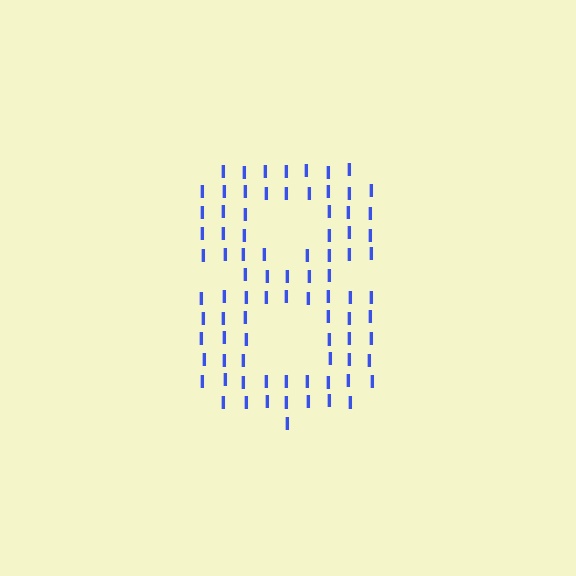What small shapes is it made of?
It is made of small letter I's.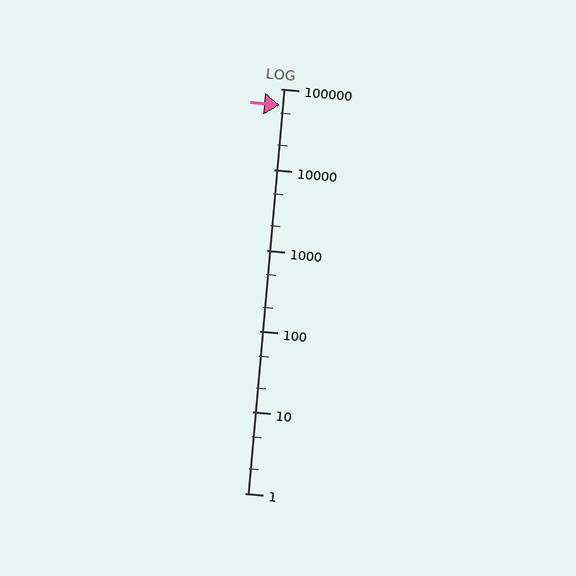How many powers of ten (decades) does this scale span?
The scale spans 5 decades, from 1 to 100000.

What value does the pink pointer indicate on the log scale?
The pointer indicates approximately 63000.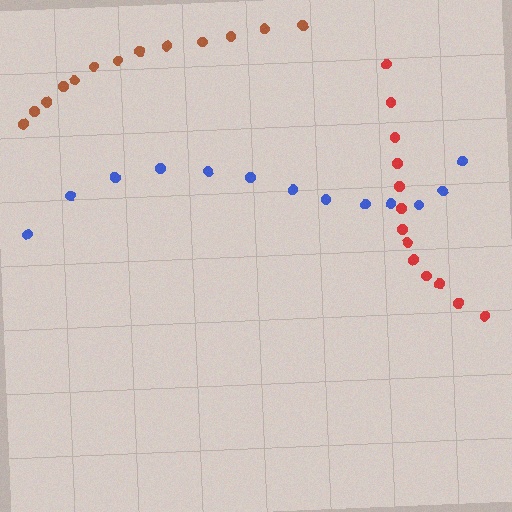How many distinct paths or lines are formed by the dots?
There are 3 distinct paths.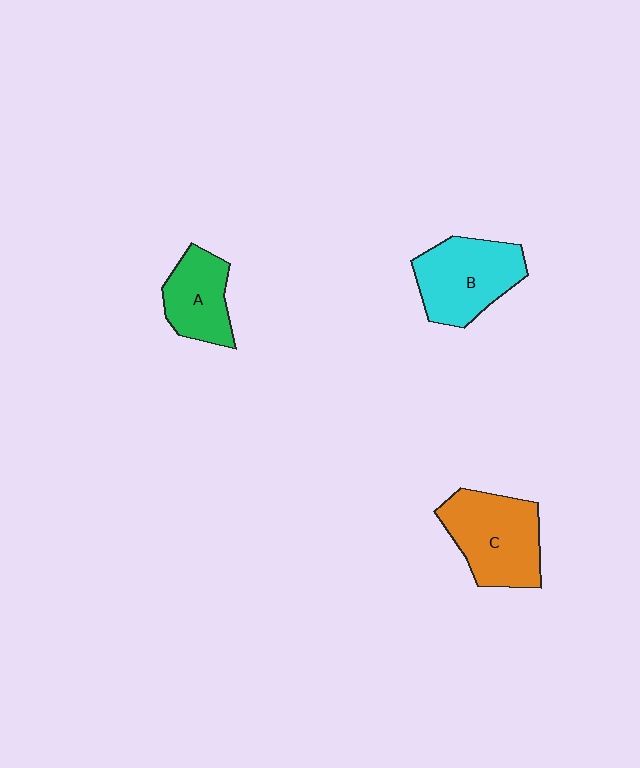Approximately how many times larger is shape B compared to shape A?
Approximately 1.4 times.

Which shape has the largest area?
Shape C (orange).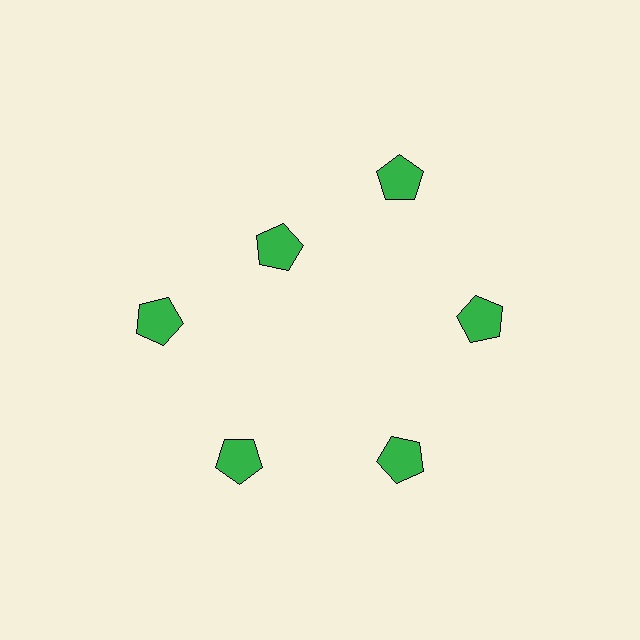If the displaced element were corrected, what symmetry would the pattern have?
It would have 6-fold rotational symmetry — the pattern would map onto itself every 60 degrees.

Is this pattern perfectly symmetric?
No. The 6 green pentagons are arranged in a ring, but one element near the 11 o'clock position is pulled inward toward the center, breaking the 6-fold rotational symmetry.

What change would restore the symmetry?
The symmetry would be restored by moving it outward, back onto the ring so that all 6 pentagons sit at equal angles and equal distance from the center.